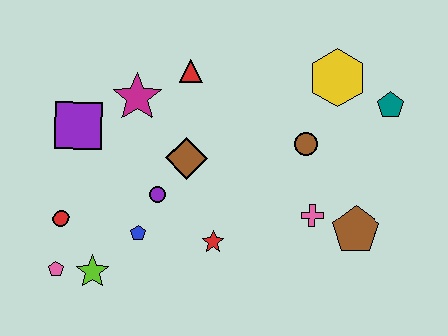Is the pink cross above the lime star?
Yes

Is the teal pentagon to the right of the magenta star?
Yes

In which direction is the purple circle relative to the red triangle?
The purple circle is below the red triangle.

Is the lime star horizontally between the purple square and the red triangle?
Yes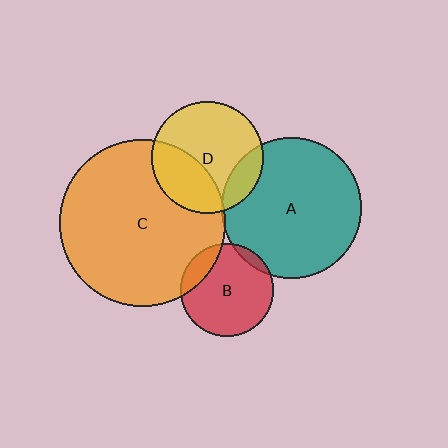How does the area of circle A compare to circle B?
Approximately 2.3 times.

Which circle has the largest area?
Circle C (orange).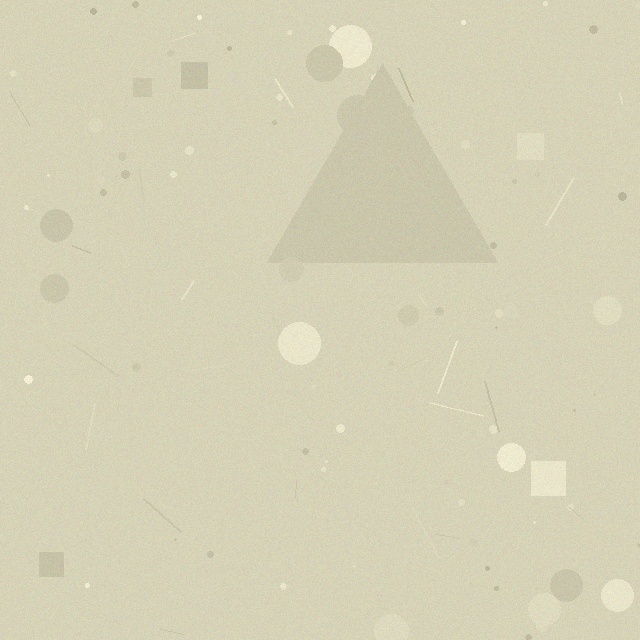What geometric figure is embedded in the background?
A triangle is embedded in the background.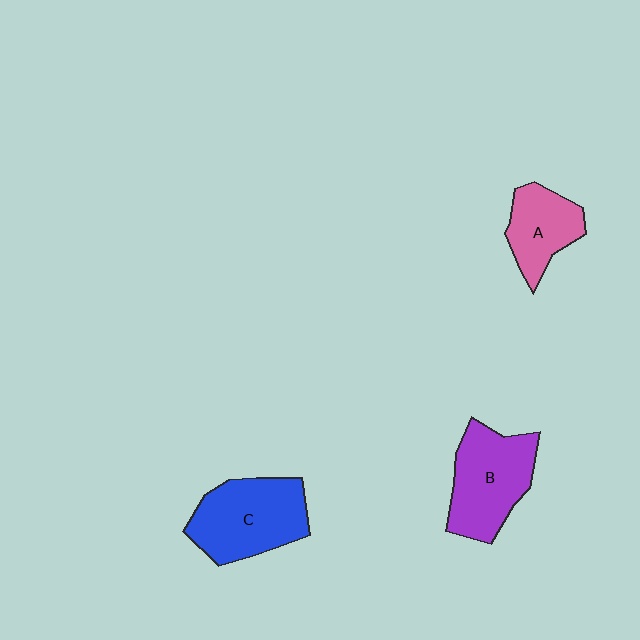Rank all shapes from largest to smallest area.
From largest to smallest: C (blue), B (purple), A (pink).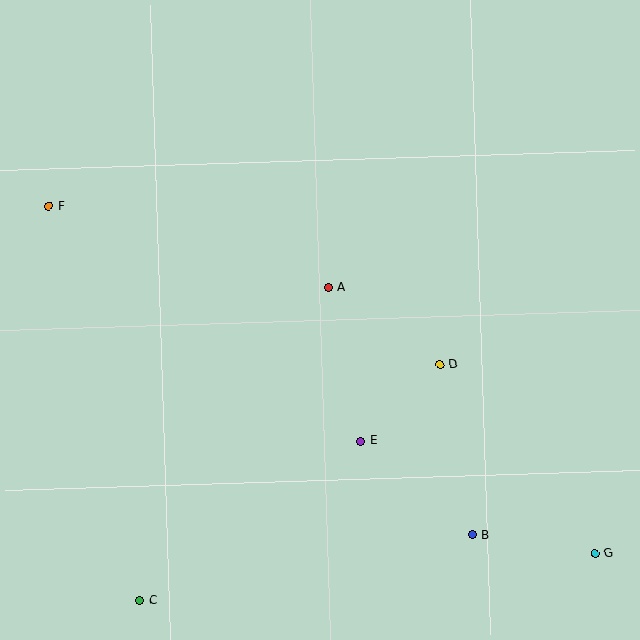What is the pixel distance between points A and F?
The distance between A and F is 291 pixels.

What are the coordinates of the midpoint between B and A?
The midpoint between B and A is at (400, 411).